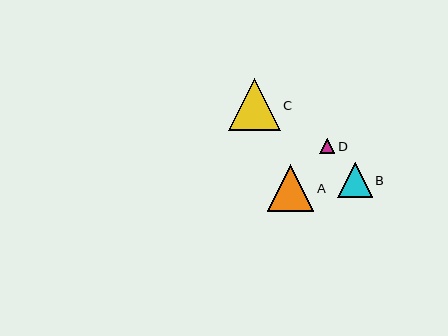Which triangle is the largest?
Triangle C is the largest with a size of approximately 52 pixels.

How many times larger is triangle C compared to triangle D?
Triangle C is approximately 3.3 times the size of triangle D.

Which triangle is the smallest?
Triangle D is the smallest with a size of approximately 16 pixels.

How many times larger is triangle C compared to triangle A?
Triangle C is approximately 1.1 times the size of triangle A.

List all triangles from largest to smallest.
From largest to smallest: C, A, B, D.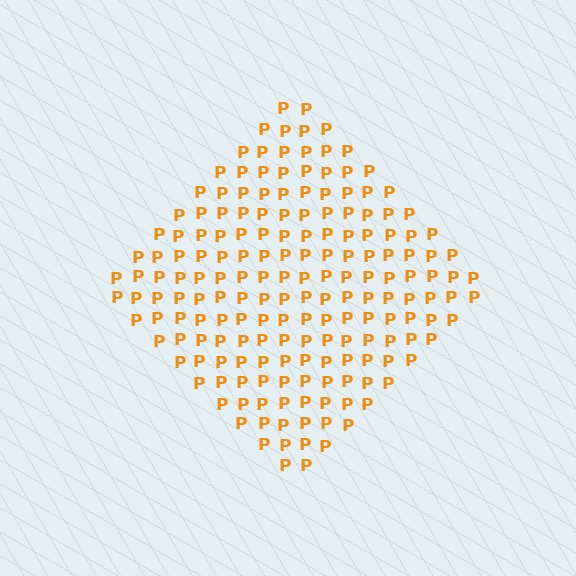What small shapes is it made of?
It is made of small letter P's.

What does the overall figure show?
The overall figure shows a diamond.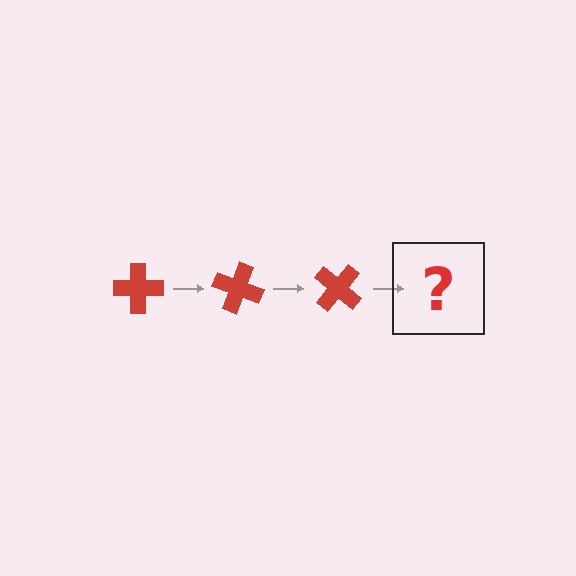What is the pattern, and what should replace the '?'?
The pattern is that the cross rotates 20 degrees each step. The '?' should be a red cross rotated 60 degrees.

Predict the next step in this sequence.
The next step is a red cross rotated 60 degrees.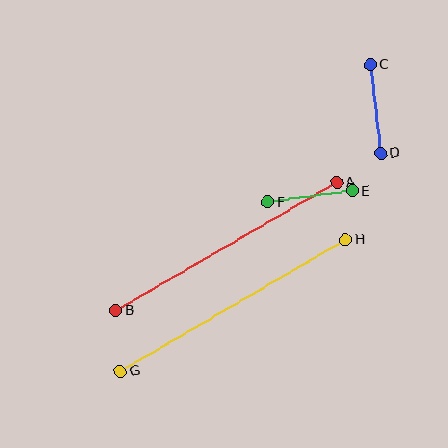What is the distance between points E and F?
The distance is approximately 85 pixels.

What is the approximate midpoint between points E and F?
The midpoint is at approximately (310, 196) pixels.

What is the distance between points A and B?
The distance is approximately 255 pixels.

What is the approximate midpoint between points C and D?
The midpoint is at approximately (376, 109) pixels.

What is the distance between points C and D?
The distance is approximately 89 pixels.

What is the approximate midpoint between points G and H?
The midpoint is at approximately (233, 305) pixels.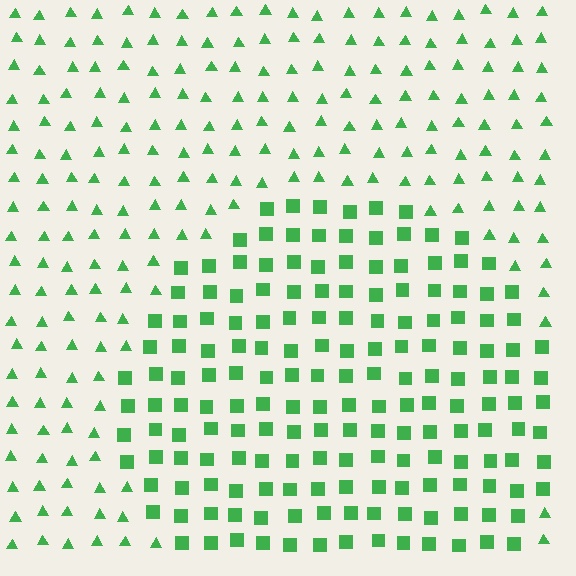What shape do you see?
I see a circle.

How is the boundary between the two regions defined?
The boundary is defined by a change in element shape: squares inside vs. triangles outside. All elements share the same color and spacing.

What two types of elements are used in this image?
The image uses squares inside the circle region and triangles outside it.